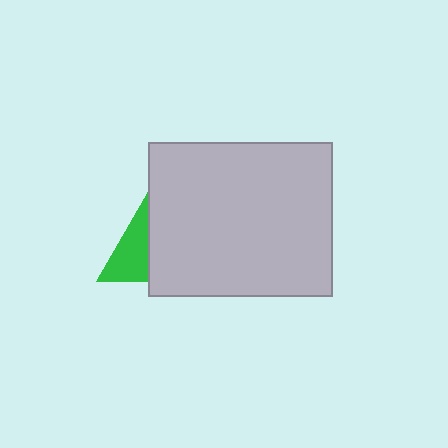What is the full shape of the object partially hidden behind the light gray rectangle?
The partially hidden object is a green triangle.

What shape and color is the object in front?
The object in front is a light gray rectangle.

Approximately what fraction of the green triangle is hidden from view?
Roughly 63% of the green triangle is hidden behind the light gray rectangle.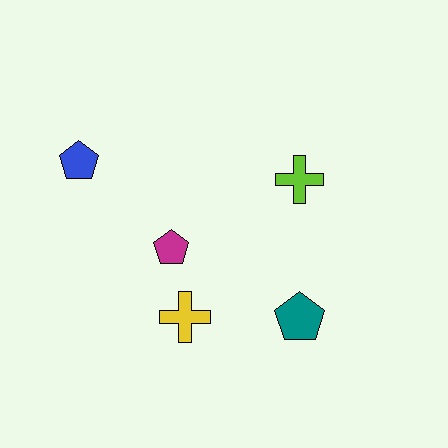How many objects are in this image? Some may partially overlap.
There are 5 objects.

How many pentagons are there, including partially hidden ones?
There are 3 pentagons.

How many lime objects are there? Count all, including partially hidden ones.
There is 1 lime object.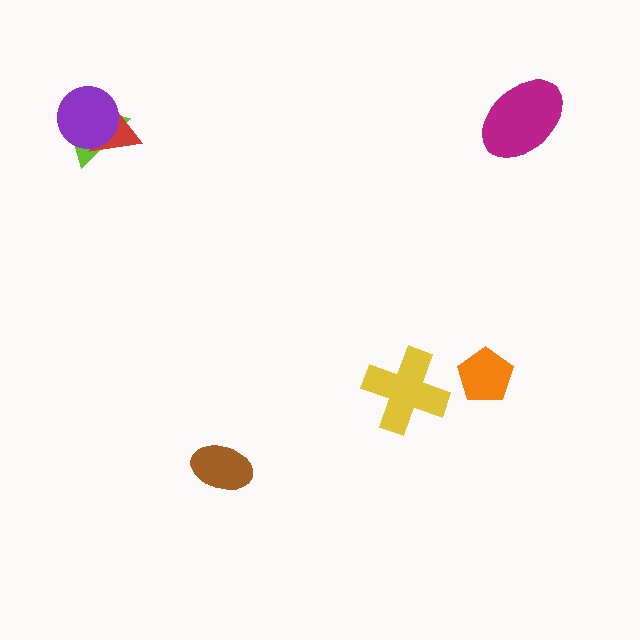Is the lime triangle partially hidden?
Yes, it is partially covered by another shape.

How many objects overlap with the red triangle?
2 objects overlap with the red triangle.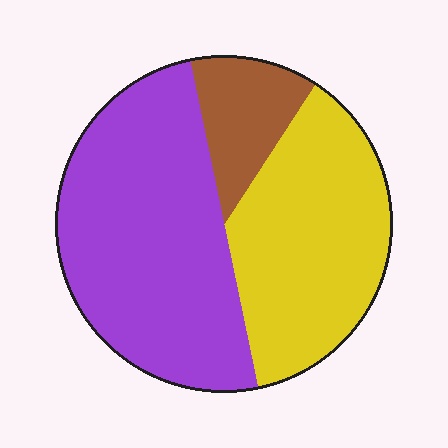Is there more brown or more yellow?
Yellow.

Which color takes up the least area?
Brown, at roughly 10%.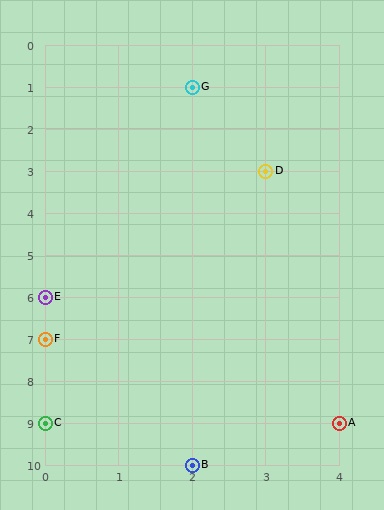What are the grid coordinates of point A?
Point A is at grid coordinates (4, 9).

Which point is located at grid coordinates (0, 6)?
Point E is at (0, 6).